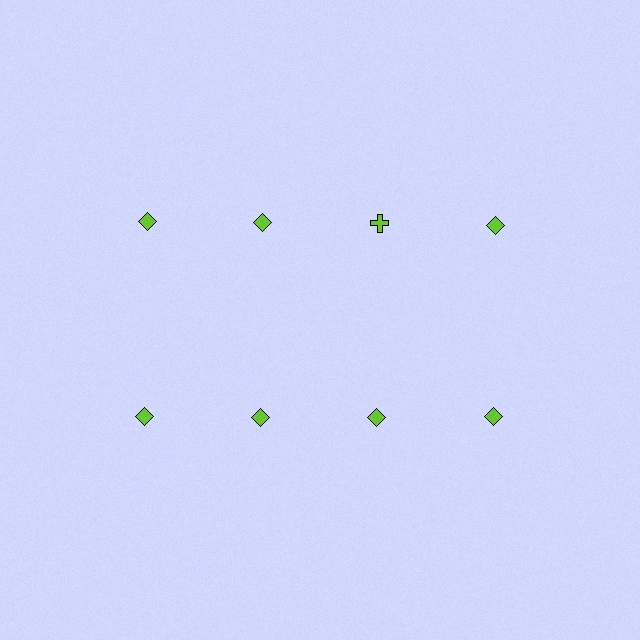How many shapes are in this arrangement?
There are 8 shapes arranged in a grid pattern.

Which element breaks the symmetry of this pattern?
The lime cross in the top row, center column breaks the symmetry. All other shapes are lime diamonds.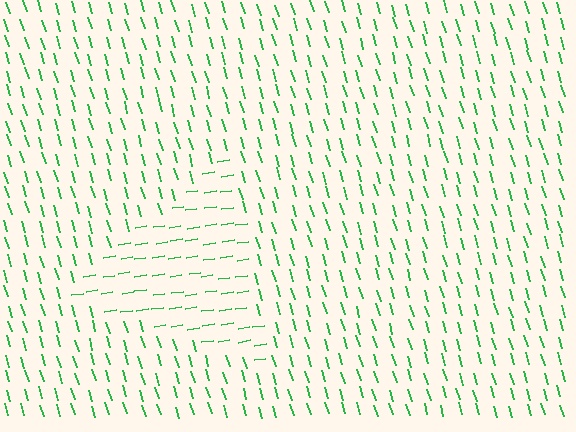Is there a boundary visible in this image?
Yes, there is a texture boundary formed by a change in line orientation.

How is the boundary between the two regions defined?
The boundary is defined purely by a change in line orientation (approximately 81 degrees difference). All lines are the same color and thickness.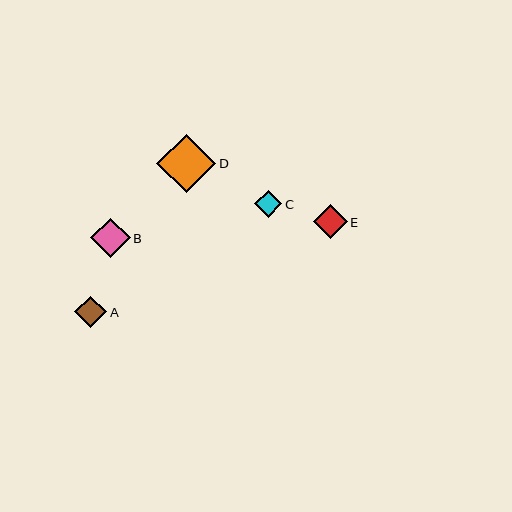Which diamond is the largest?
Diamond D is the largest with a size of approximately 59 pixels.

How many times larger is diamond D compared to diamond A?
Diamond D is approximately 1.8 times the size of diamond A.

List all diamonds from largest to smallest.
From largest to smallest: D, B, E, A, C.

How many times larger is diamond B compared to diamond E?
Diamond B is approximately 1.2 times the size of diamond E.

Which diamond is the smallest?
Diamond C is the smallest with a size of approximately 27 pixels.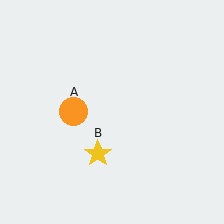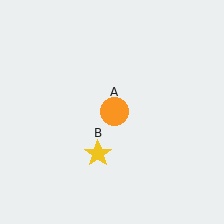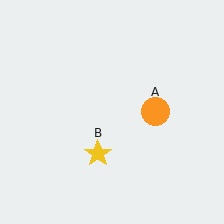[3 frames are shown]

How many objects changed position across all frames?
1 object changed position: orange circle (object A).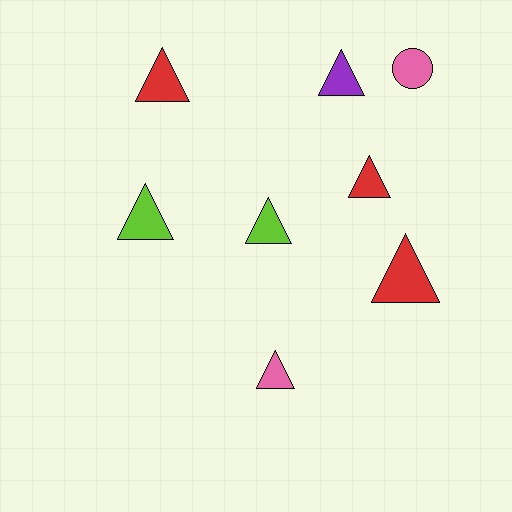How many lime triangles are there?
There are 2 lime triangles.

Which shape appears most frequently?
Triangle, with 7 objects.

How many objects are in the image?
There are 8 objects.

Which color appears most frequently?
Red, with 3 objects.